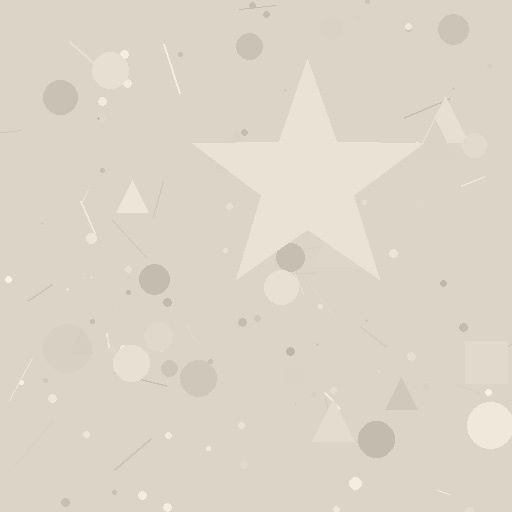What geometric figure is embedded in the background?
A star is embedded in the background.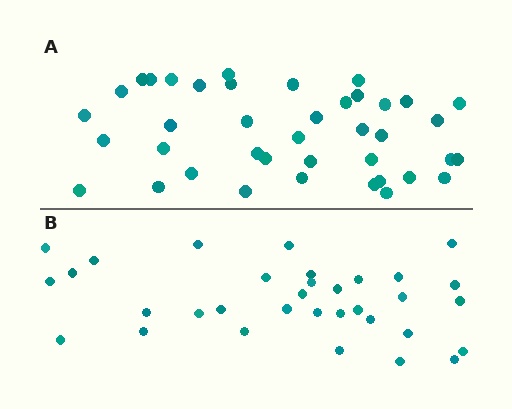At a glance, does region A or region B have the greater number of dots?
Region A (the top region) has more dots.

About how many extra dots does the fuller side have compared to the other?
Region A has roughly 8 or so more dots than region B.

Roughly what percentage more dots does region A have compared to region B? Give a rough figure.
About 20% more.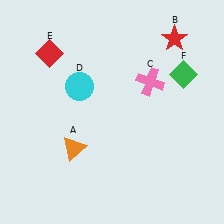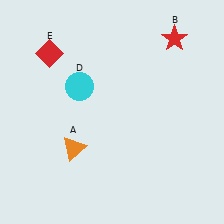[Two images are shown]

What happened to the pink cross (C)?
The pink cross (C) was removed in Image 2. It was in the top-right area of Image 1.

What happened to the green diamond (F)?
The green diamond (F) was removed in Image 2. It was in the top-right area of Image 1.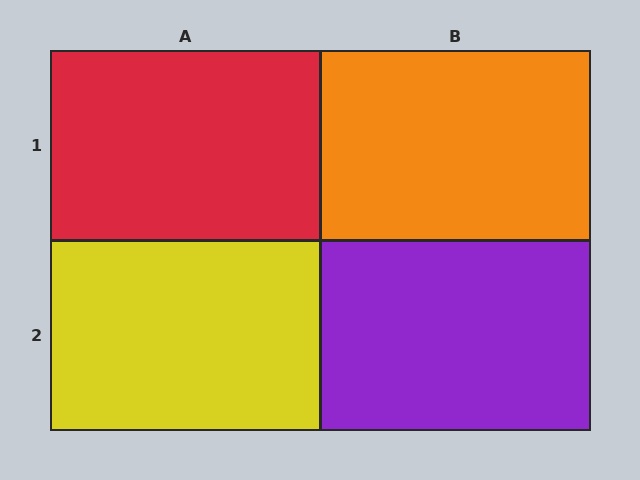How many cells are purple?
1 cell is purple.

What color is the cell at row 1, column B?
Orange.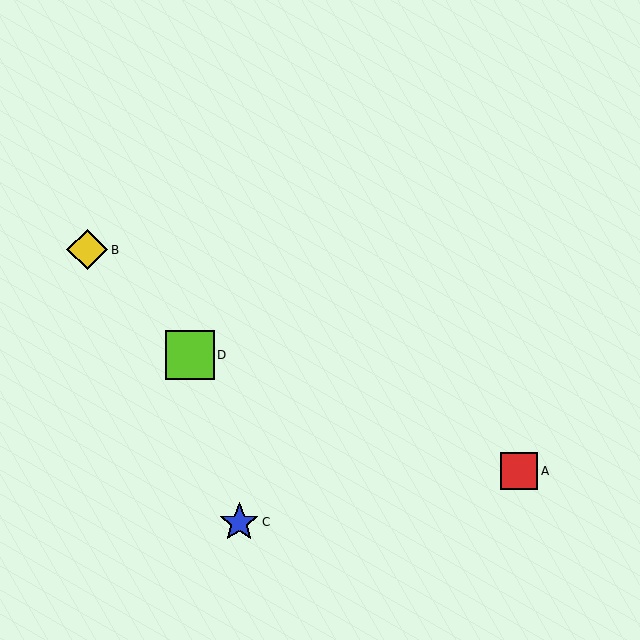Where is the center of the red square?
The center of the red square is at (519, 471).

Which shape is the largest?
The lime square (labeled D) is the largest.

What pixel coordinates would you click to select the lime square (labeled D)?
Click at (190, 355) to select the lime square D.